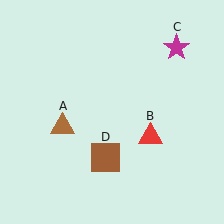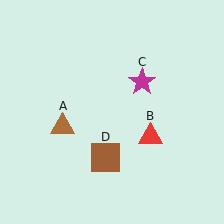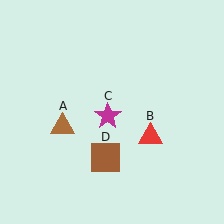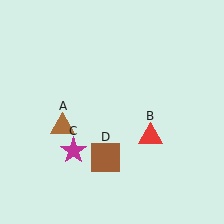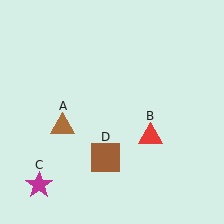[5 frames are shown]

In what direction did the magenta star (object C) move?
The magenta star (object C) moved down and to the left.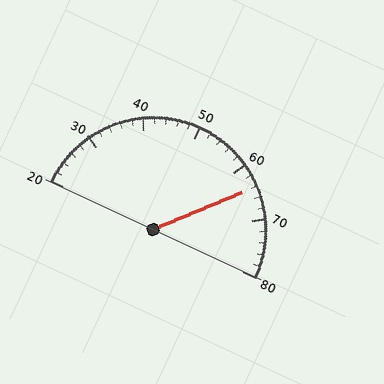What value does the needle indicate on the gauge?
The needle indicates approximately 64.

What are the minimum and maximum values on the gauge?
The gauge ranges from 20 to 80.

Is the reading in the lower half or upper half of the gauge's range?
The reading is in the upper half of the range (20 to 80).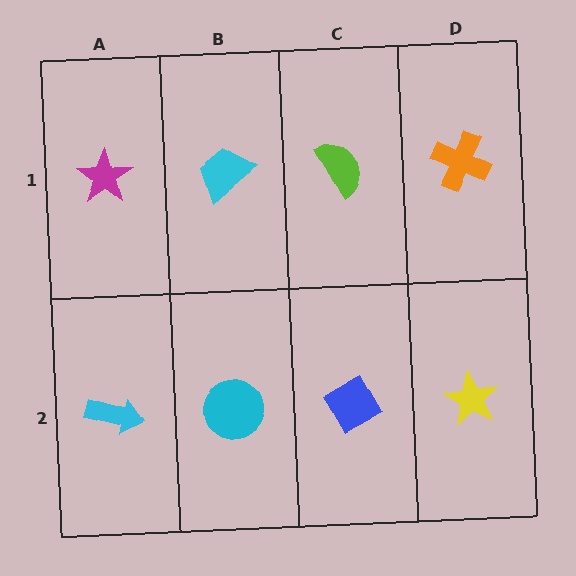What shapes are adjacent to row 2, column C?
A lime semicircle (row 1, column C), a cyan circle (row 2, column B), a yellow star (row 2, column D).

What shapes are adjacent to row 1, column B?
A cyan circle (row 2, column B), a magenta star (row 1, column A), a lime semicircle (row 1, column C).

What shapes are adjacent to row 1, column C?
A blue diamond (row 2, column C), a cyan trapezoid (row 1, column B), an orange cross (row 1, column D).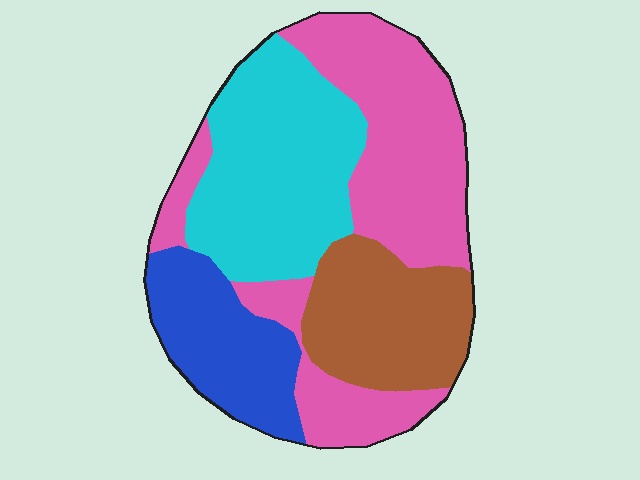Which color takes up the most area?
Pink, at roughly 35%.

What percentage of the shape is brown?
Brown covers roughly 20% of the shape.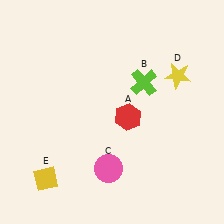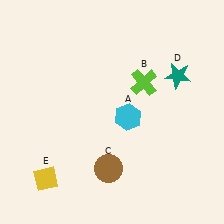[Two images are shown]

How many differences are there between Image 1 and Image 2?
There are 3 differences between the two images.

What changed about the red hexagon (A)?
In Image 1, A is red. In Image 2, it changed to cyan.